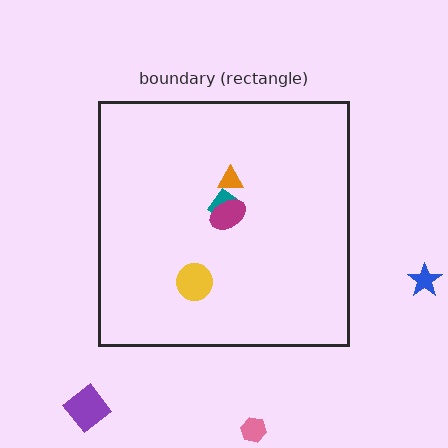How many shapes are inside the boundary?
4 inside, 3 outside.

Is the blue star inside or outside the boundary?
Outside.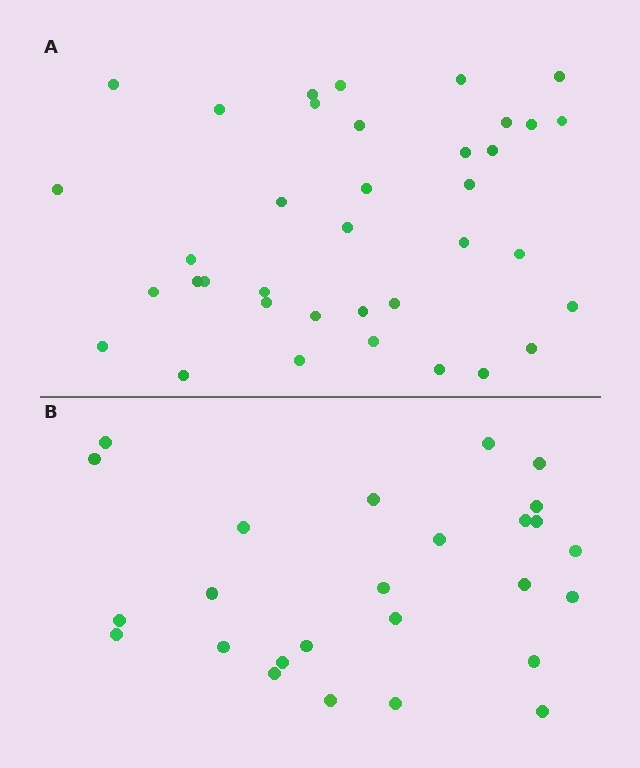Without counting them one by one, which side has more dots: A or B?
Region A (the top region) has more dots.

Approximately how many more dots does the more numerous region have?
Region A has roughly 12 or so more dots than region B.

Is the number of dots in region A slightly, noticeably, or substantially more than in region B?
Region A has noticeably more, but not dramatically so. The ratio is roughly 1.4 to 1.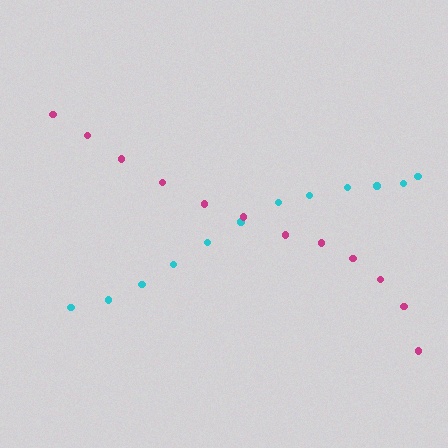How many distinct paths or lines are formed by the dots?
There are 2 distinct paths.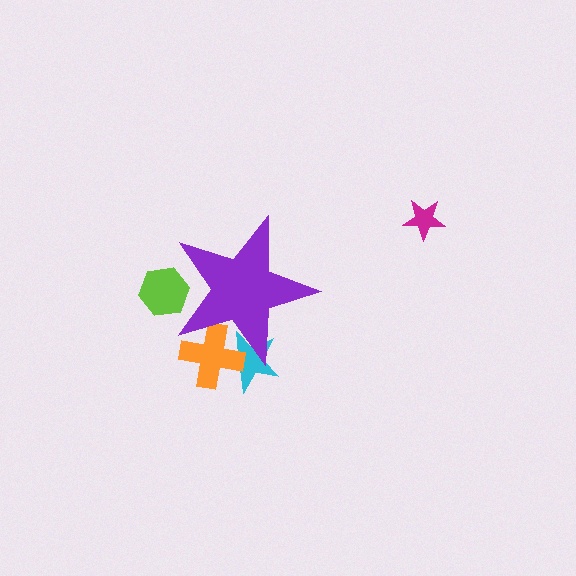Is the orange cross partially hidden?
Yes, the orange cross is partially hidden behind the purple star.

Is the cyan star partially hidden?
Yes, the cyan star is partially hidden behind the purple star.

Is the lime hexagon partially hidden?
Yes, the lime hexagon is partially hidden behind the purple star.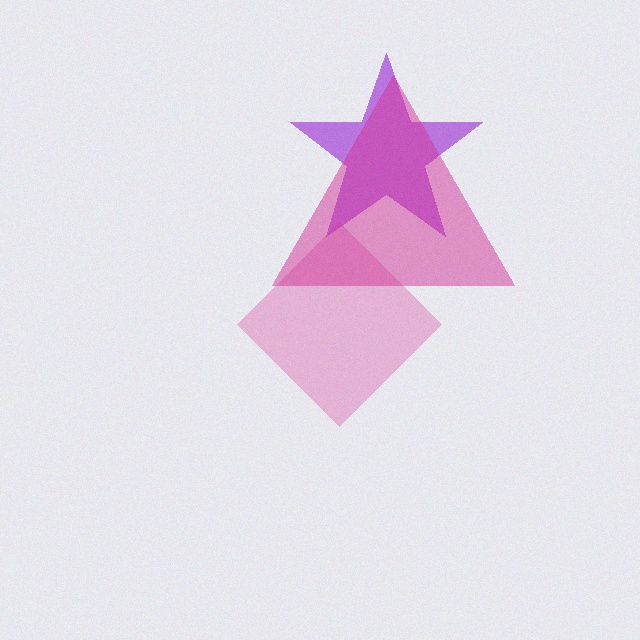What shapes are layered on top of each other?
The layered shapes are: a pink diamond, a purple star, a magenta triangle.